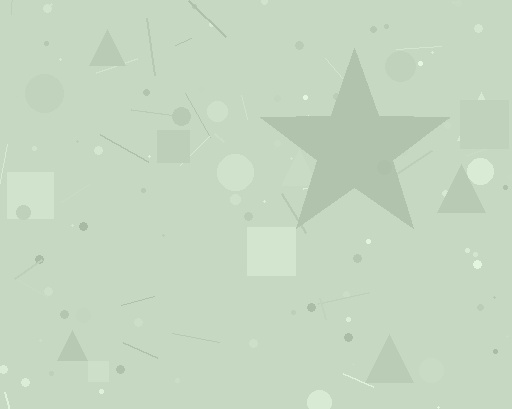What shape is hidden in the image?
A star is hidden in the image.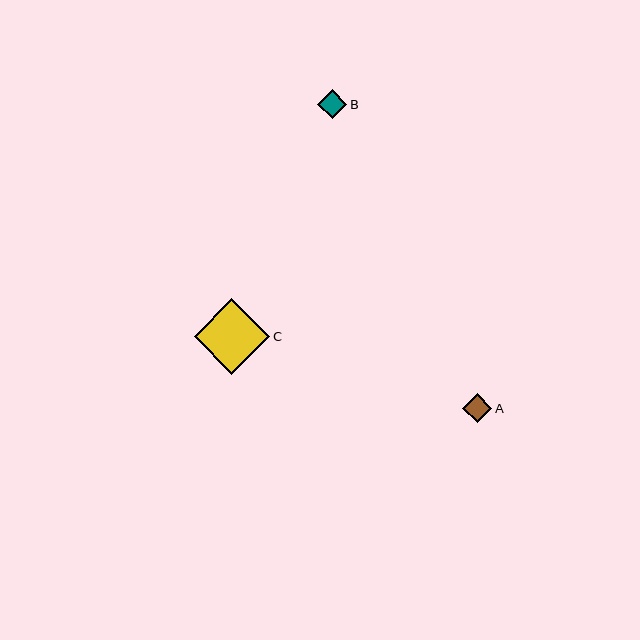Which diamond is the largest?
Diamond C is the largest with a size of approximately 76 pixels.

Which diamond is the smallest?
Diamond A is the smallest with a size of approximately 29 pixels.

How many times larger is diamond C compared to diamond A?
Diamond C is approximately 2.6 times the size of diamond A.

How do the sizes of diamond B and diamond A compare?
Diamond B and diamond A are approximately the same size.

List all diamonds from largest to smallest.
From largest to smallest: C, B, A.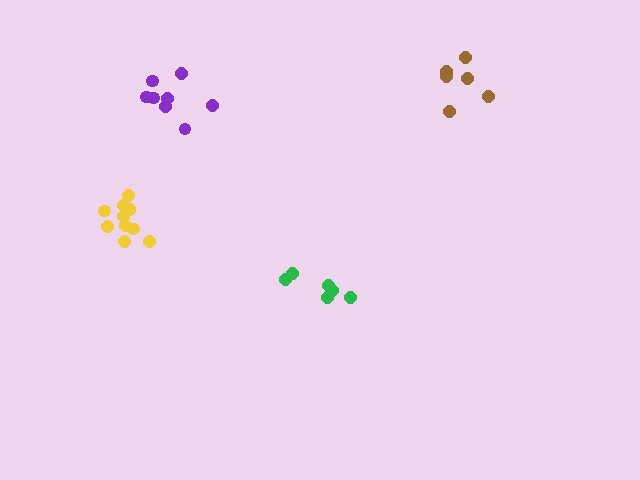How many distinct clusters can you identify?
There are 4 distinct clusters.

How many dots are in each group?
Group 1: 6 dots, Group 2: 8 dots, Group 3: 6 dots, Group 4: 10 dots (30 total).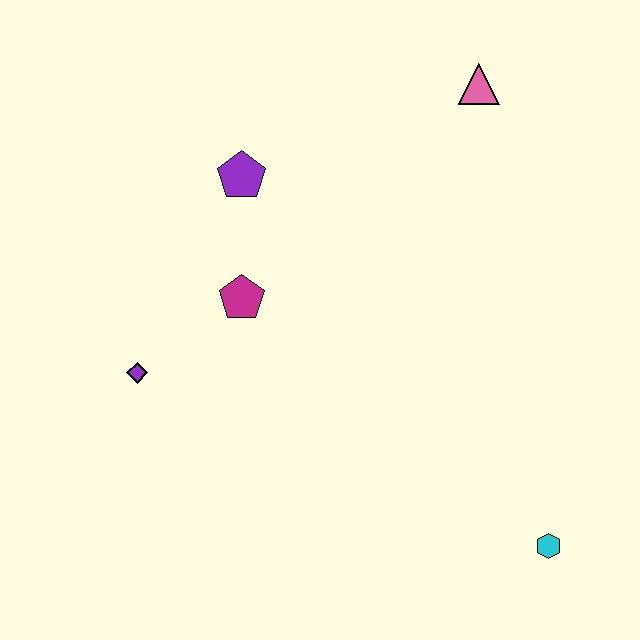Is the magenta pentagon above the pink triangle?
No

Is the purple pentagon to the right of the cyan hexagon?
No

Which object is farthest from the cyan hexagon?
The purple pentagon is farthest from the cyan hexagon.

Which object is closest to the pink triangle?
The purple pentagon is closest to the pink triangle.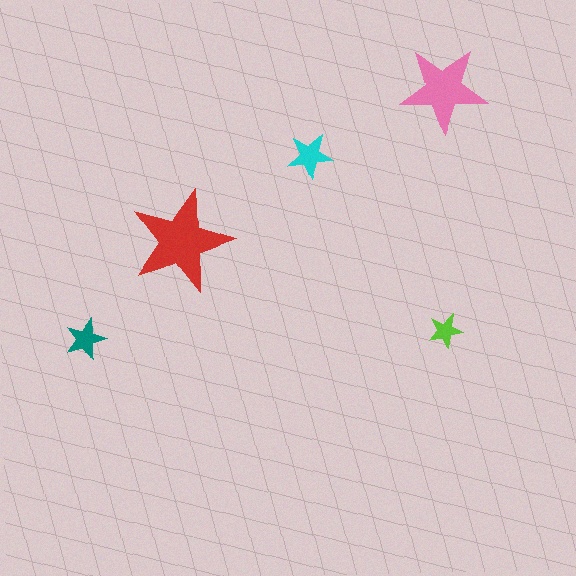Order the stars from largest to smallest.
the red one, the pink one, the cyan one, the teal one, the lime one.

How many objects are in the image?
There are 5 objects in the image.